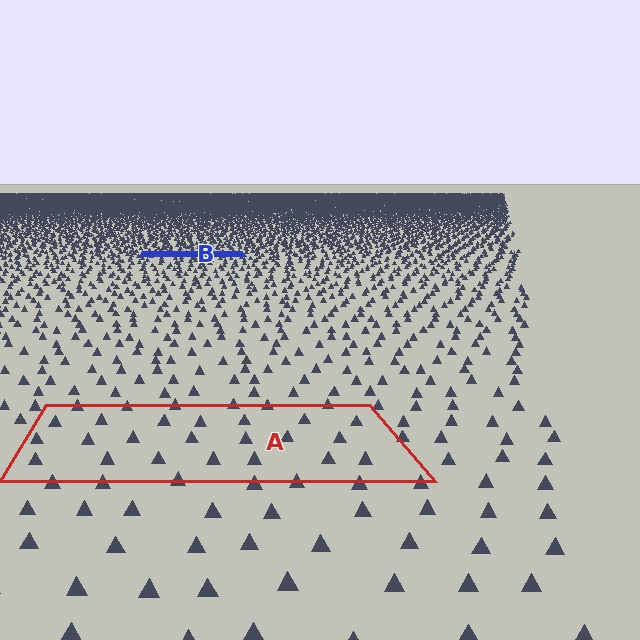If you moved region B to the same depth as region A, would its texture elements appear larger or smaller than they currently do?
They would appear larger. At a closer depth, the same texture elements are projected at a bigger on-screen size.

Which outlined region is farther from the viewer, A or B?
Region B is farther from the viewer — the texture elements inside it appear smaller and more densely packed.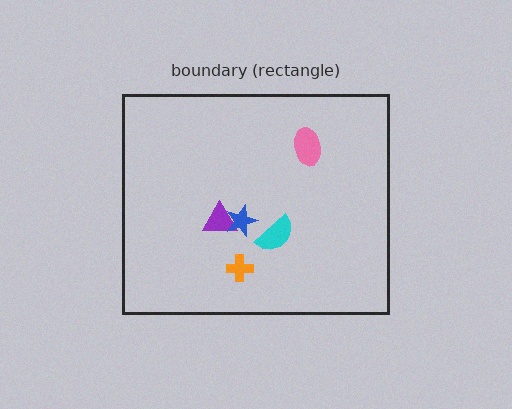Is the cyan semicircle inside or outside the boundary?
Inside.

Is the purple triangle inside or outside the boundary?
Inside.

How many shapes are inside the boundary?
5 inside, 0 outside.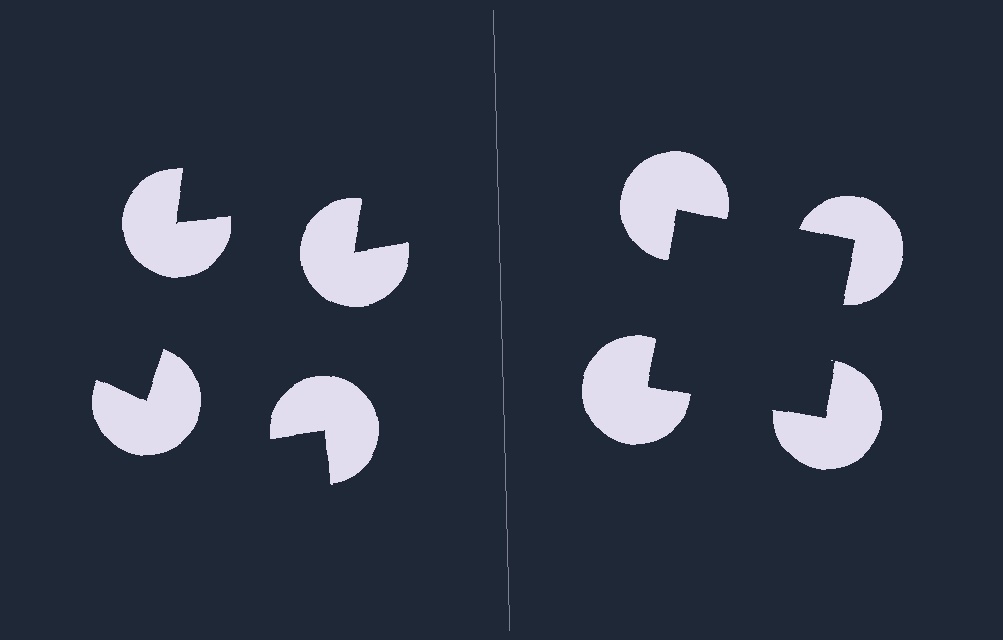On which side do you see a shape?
An illusory square appears on the right side. On the left side the wedge cuts are rotated, so no coherent shape forms.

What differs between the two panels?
The pac-man discs are positioned identically on both sides; only the wedge orientations differ. On the right they align to a square; on the left they are misaligned.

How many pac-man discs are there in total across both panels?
8 — 4 on each side.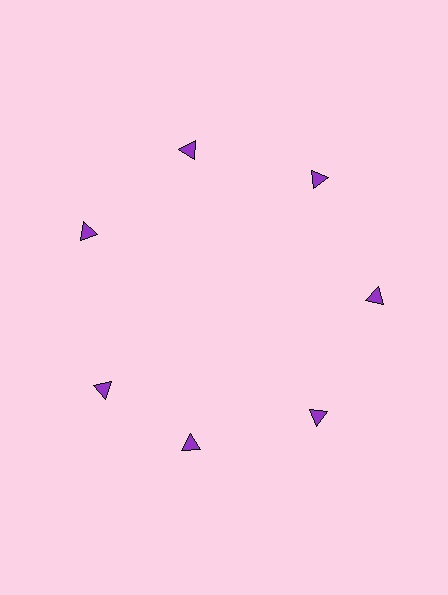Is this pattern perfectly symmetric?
No. The 7 purple triangles are arranged in a ring, but one element near the 8 o'clock position is rotated out of alignment along the ring, breaking the 7-fold rotational symmetry.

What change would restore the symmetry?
The symmetry would be restored by rotating it back into even spacing with its neighbors so that all 7 triangles sit at equal angles and equal distance from the center.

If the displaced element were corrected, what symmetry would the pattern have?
It would have 7-fold rotational symmetry — the pattern would map onto itself every 51 degrees.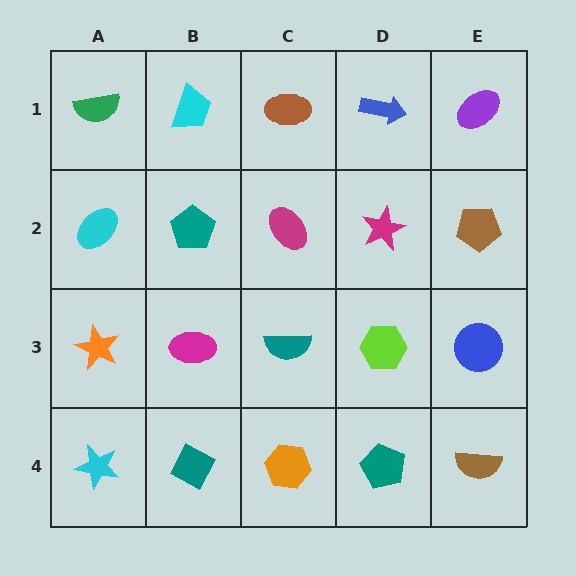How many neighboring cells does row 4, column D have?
3.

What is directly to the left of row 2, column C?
A teal pentagon.